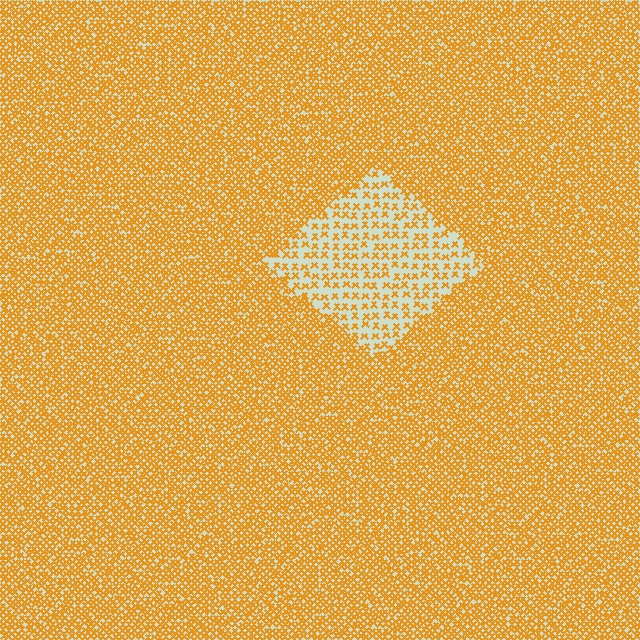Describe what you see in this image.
The image contains small orange elements arranged at two different densities. A diamond-shaped region is visible where the elements are less densely packed than the surrounding area.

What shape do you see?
I see a diamond.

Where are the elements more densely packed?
The elements are more densely packed outside the diamond boundary.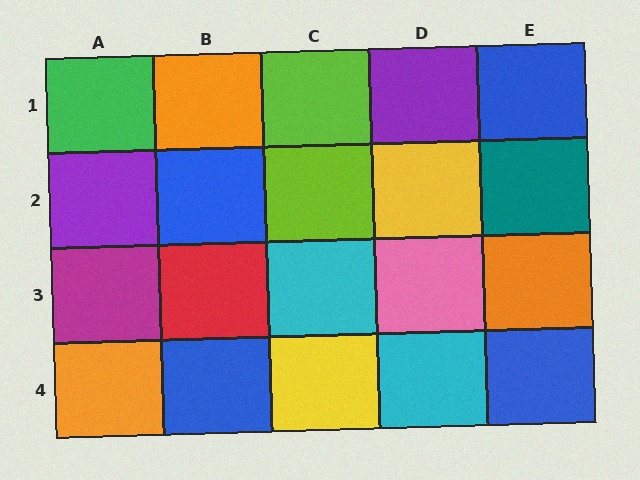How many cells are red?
1 cell is red.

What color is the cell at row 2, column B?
Blue.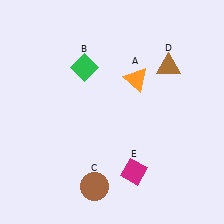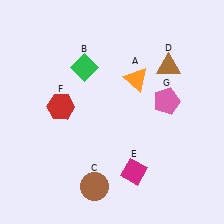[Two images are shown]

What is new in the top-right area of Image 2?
A pink pentagon (G) was added in the top-right area of Image 2.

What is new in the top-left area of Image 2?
A red hexagon (F) was added in the top-left area of Image 2.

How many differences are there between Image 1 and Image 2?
There are 2 differences between the two images.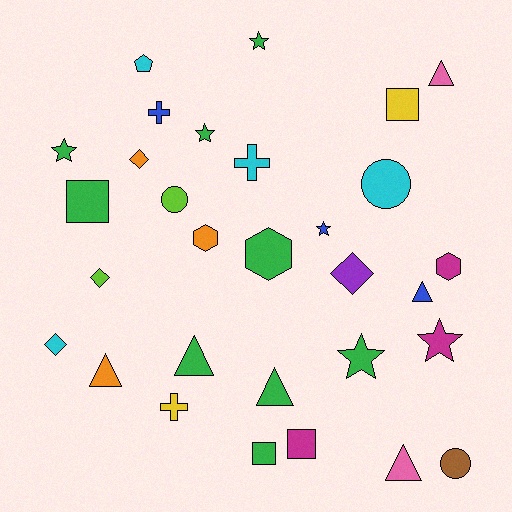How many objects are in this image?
There are 30 objects.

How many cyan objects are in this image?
There are 4 cyan objects.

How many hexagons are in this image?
There are 3 hexagons.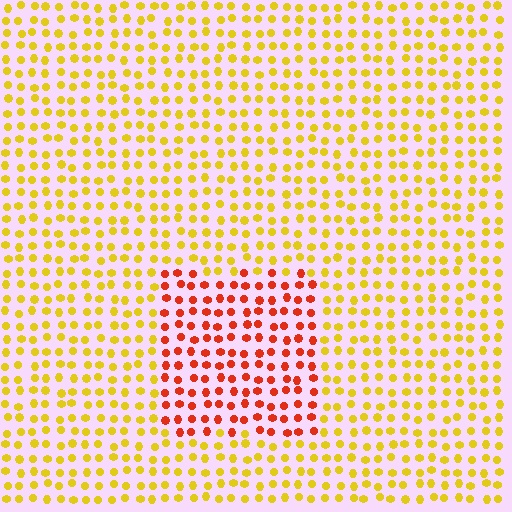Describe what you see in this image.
The image is filled with small yellow elements in a uniform arrangement. A rectangle-shaped region is visible where the elements are tinted to a slightly different hue, forming a subtle color boundary.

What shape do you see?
I see a rectangle.